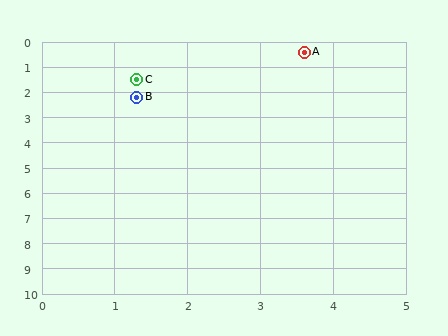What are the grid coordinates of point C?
Point C is at approximately (1.3, 1.5).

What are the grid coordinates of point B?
Point B is at approximately (1.3, 2.2).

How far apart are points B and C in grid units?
Points B and C are about 0.7 grid units apart.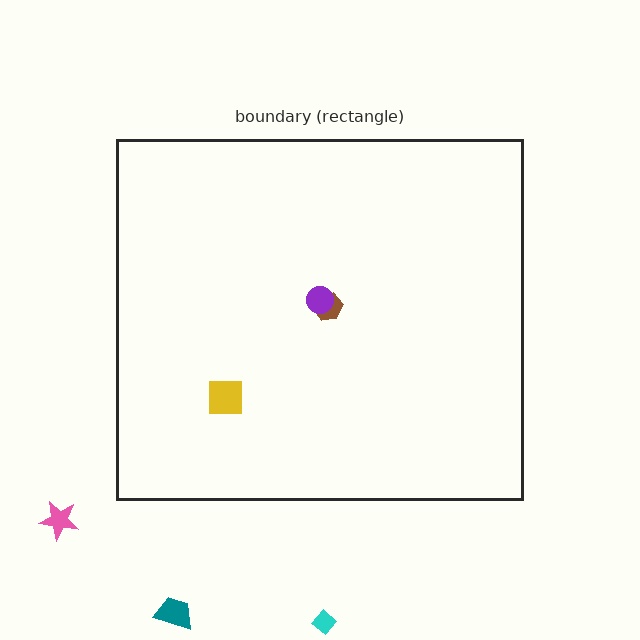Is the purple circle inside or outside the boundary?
Inside.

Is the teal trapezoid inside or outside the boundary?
Outside.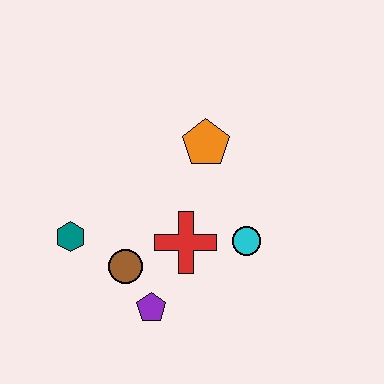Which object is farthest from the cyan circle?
The teal hexagon is farthest from the cyan circle.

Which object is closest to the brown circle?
The purple pentagon is closest to the brown circle.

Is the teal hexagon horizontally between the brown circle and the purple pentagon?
No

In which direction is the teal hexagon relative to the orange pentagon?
The teal hexagon is to the left of the orange pentagon.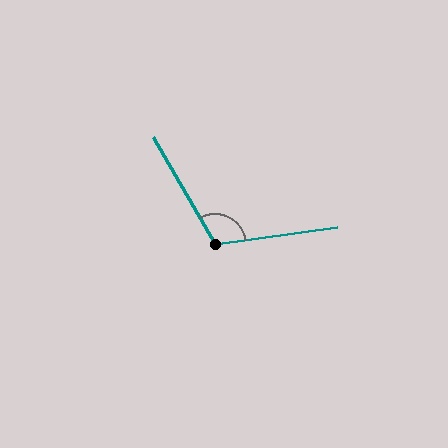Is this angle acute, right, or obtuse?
It is obtuse.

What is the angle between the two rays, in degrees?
Approximately 112 degrees.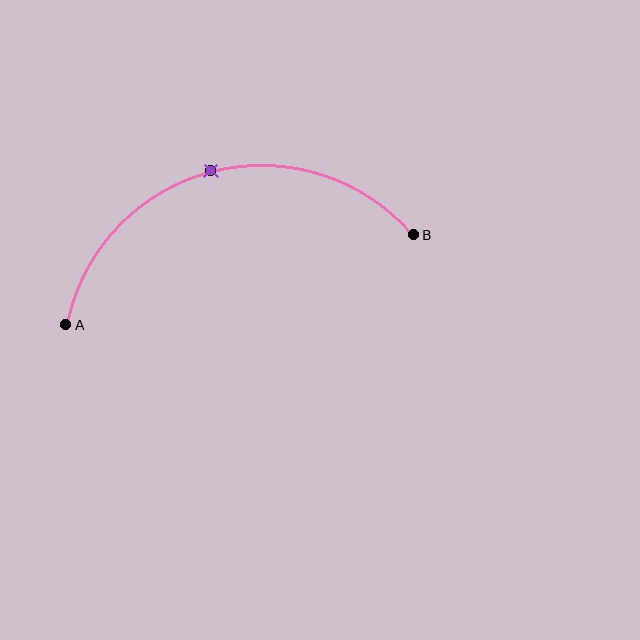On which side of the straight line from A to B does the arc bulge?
The arc bulges above the straight line connecting A and B.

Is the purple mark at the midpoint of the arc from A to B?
Yes. The purple mark lies on the arc at equal arc-length from both A and B — it is the arc midpoint.